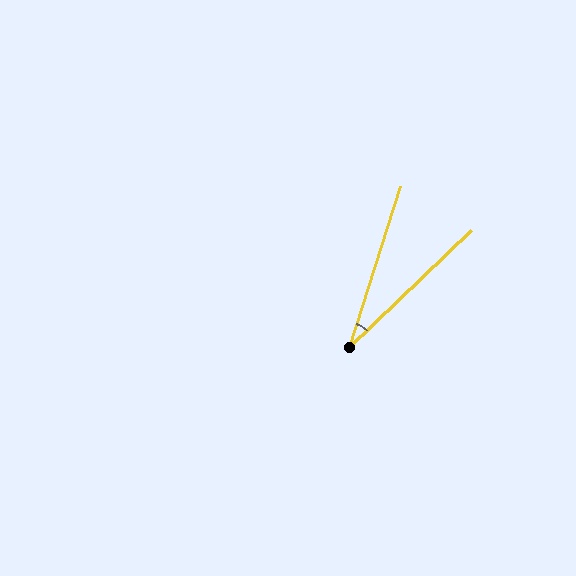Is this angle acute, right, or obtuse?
It is acute.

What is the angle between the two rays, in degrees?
Approximately 29 degrees.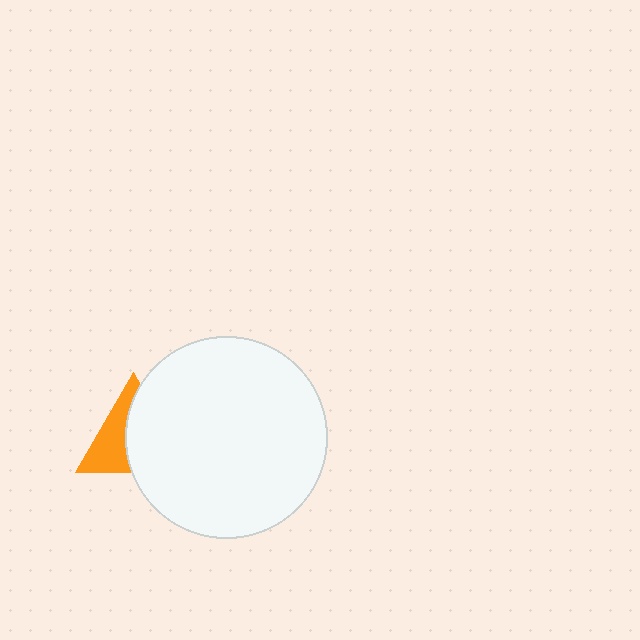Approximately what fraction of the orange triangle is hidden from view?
Roughly 56% of the orange triangle is hidden behind the white circle.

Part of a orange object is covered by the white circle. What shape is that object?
It is a triangle.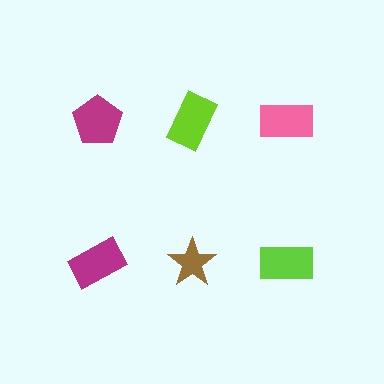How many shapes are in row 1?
3 shapes.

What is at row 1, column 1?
A magenta pentagon.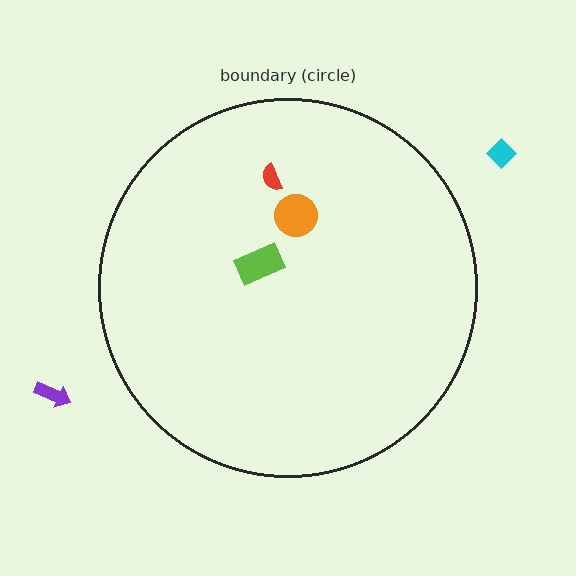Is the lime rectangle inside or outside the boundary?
Inside.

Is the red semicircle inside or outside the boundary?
Inside.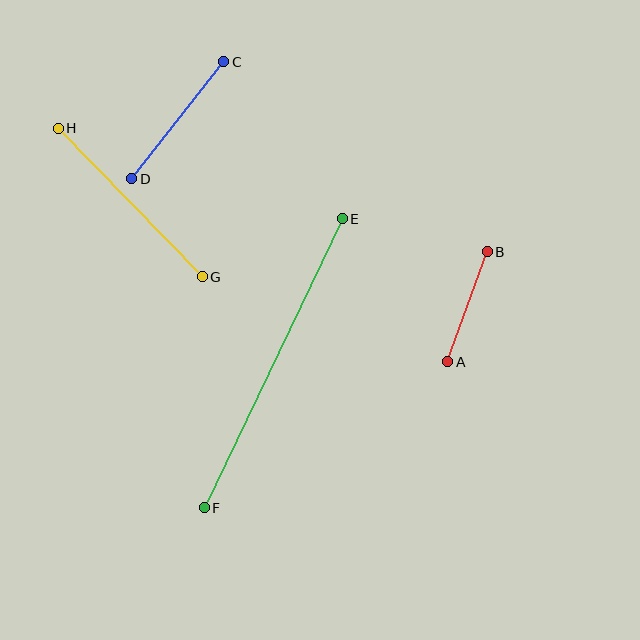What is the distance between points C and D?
The distance is approximately 149 pixels.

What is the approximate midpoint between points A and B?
The midpoint is at approximately (467, 307) pixels.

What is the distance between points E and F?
The distance is approximately 320 pixels.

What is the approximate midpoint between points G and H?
The midpoint is at approximately (130, 202) pixels.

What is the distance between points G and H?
The distance is approximately 207 pixels.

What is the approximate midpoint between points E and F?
The midpoint is at approximately (273, 363) pixels.